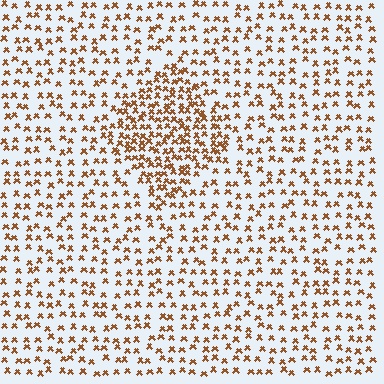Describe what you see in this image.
The image contains small brown elements arranged at two different densities. A diamond-shaped region is visible where the elements are more densely packed than the surrounding area.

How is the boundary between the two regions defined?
The boundary is defined by a change in element density (approximately 2.1x ratio). All elements are the same color, size, and shape.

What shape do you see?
I see a diamond.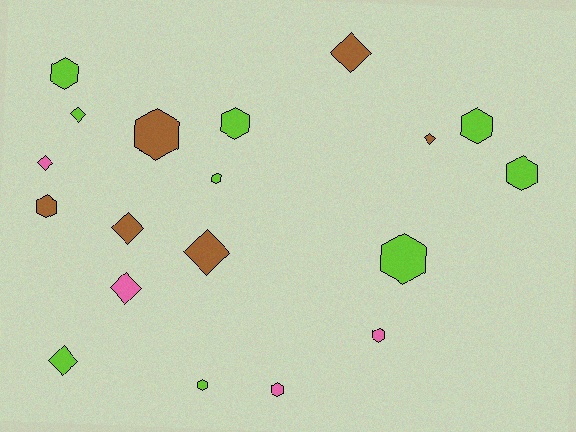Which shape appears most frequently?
Hexagon, with 11 objects.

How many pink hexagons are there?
There are 2 pink hexagons.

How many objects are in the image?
There are 19 objects.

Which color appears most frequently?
Lime, with 9 objects.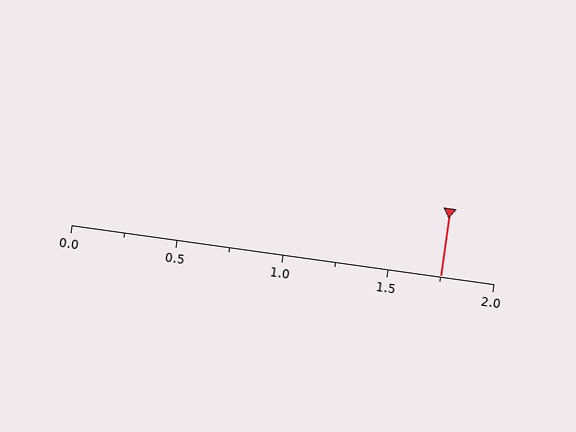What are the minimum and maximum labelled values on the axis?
The axis runs from 0.0 to 2.0.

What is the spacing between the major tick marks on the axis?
The major ticks are spaced 0.5 apart.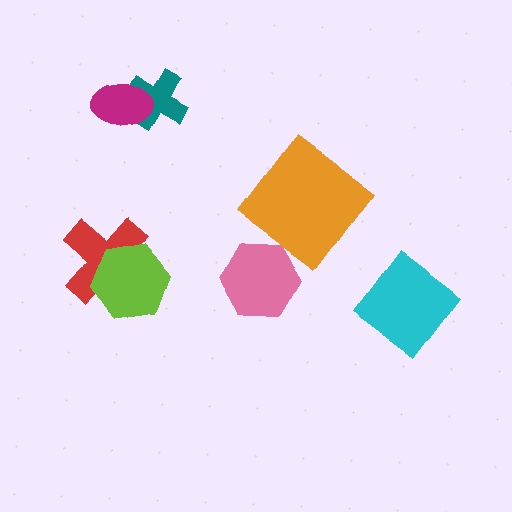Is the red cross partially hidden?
Yes, it is partially covered by another shape.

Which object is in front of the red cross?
The lime hexagon is in front of the red cross.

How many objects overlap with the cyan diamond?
0 objects overlap with the cyan diamond.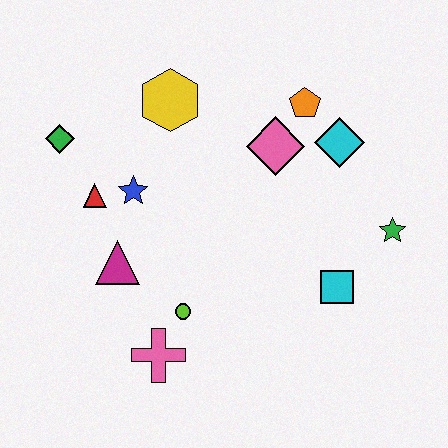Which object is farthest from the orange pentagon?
The pink cross is farthest from the orange pentagon.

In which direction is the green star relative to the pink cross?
The green star is to the right of the pink cross.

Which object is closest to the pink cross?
The lime circle is closest to the pink cross.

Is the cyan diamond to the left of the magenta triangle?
No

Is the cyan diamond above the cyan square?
Yes